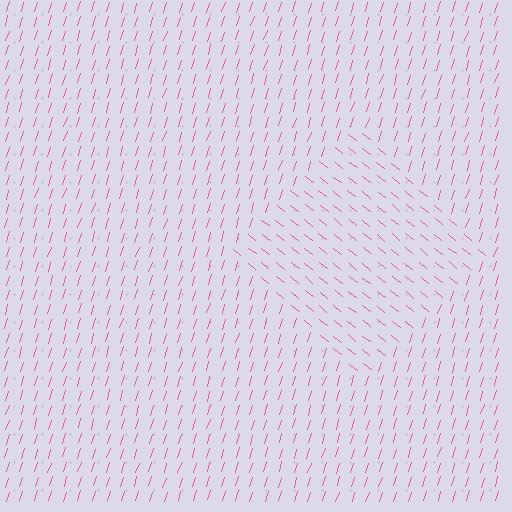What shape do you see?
I see a diamond.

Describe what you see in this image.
The image is filled with small pink line segments. A diamond region in the image has lines oriented differently from the surrounding lines, creating a visible texture boundary.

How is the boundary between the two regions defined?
The boundary is defined purely by a change in line orientation (approximately 69 degrees difference). All lines are the same color and thickness.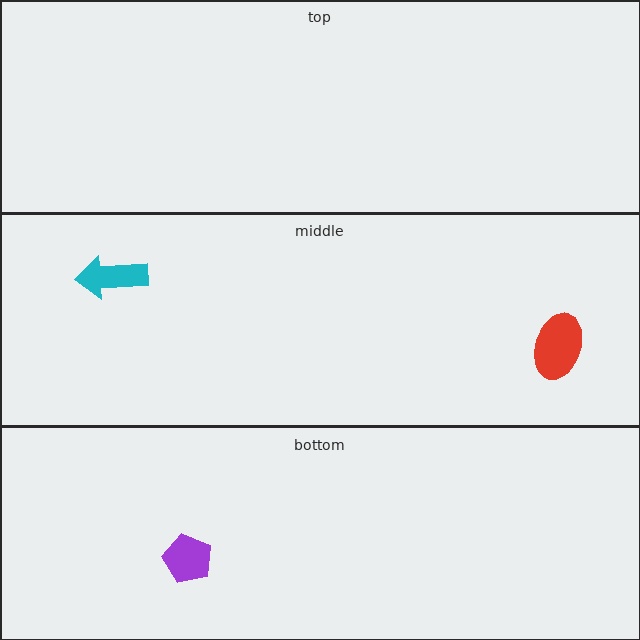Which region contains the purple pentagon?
The bottom region.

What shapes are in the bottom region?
The purple pentagon.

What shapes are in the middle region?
The red ellipse, the cyan arrow.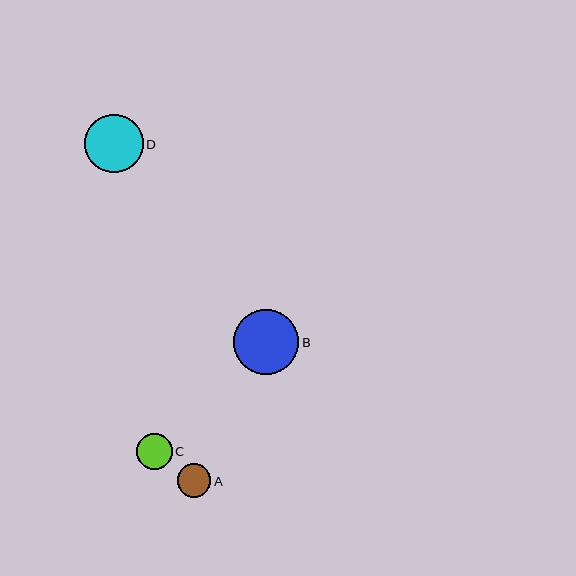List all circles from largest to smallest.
From largest to smallest: B, D, C, A.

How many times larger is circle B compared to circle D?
Circle B is approximately 1.1 times the size of circle D.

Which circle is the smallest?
Circle A is the smallest with a size of approximately 33 pixels.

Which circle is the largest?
Circle B is the largest with a size of approximately 66 pixels.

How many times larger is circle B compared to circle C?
Circle B is approximately 1.9 times the size of circle C.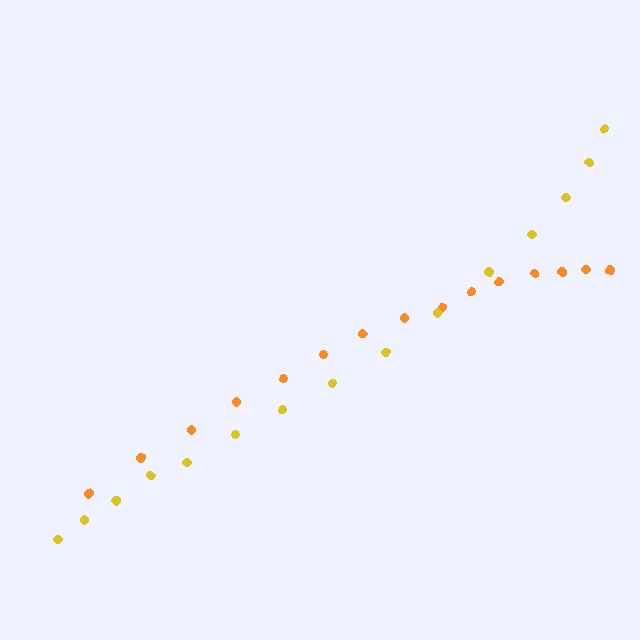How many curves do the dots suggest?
There are 2 distinct paths.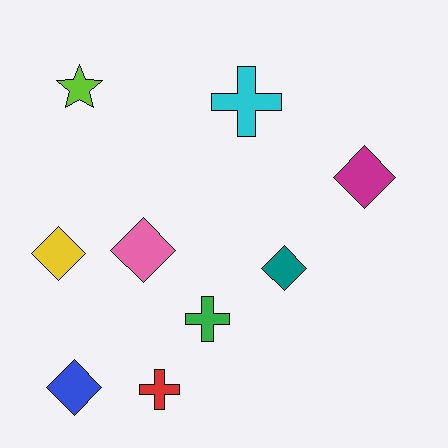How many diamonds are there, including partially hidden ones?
There are 5 diamonds.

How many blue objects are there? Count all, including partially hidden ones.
There is 1 blue object.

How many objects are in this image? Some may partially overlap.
There are 9 objects.